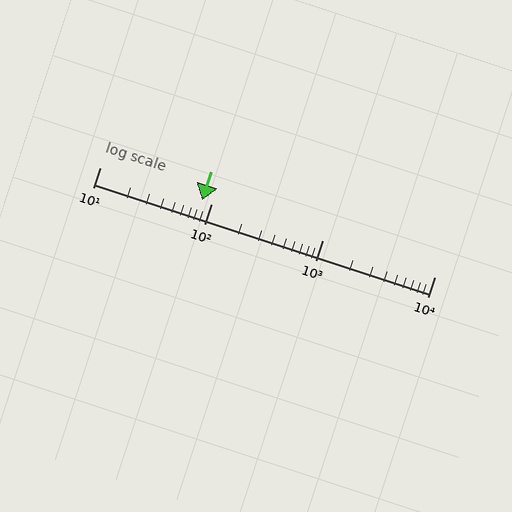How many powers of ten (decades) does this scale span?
The scale spans 3 decades, from 10 to 10000.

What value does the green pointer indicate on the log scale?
The pointer indicates approximately 82.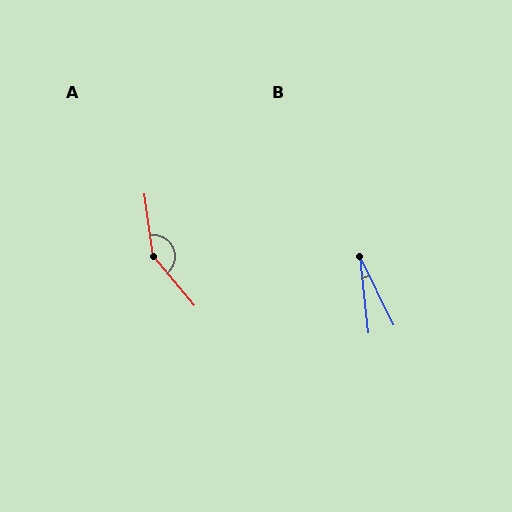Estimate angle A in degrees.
Approximately 148 degrees.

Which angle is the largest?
A, at approximately 148 degrees.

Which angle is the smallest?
B, at approximately 19 degrees.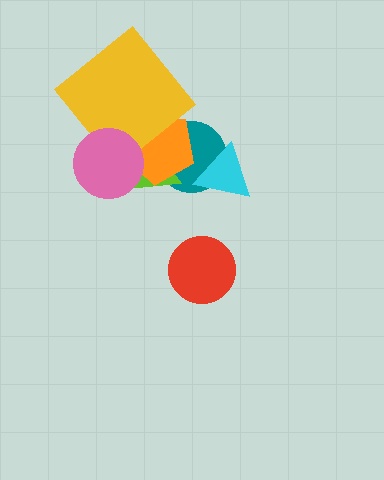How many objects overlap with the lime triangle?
4 objects overlap with the lime triangle.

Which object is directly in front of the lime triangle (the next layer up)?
The orange pentagon is directly in front of the lime triangle.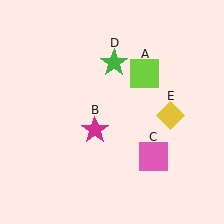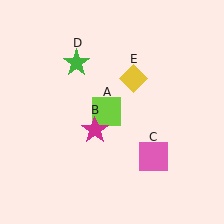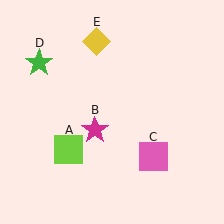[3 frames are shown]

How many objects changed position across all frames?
3 objects changed position: lime square (object A), green star (object D), yellow diamond (object E).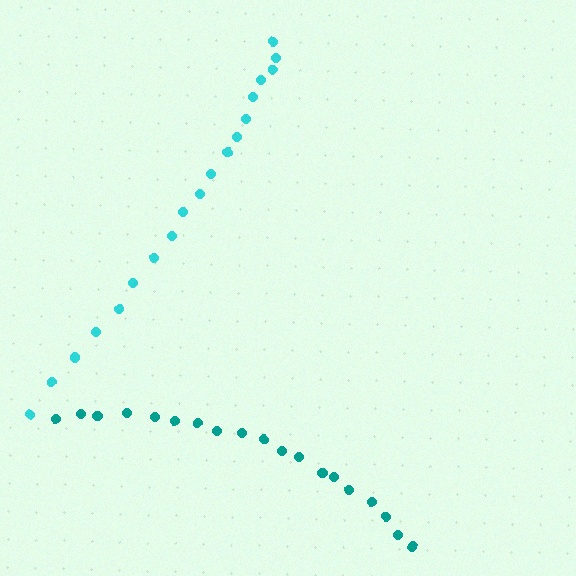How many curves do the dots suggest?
There are 2 distinct paths.